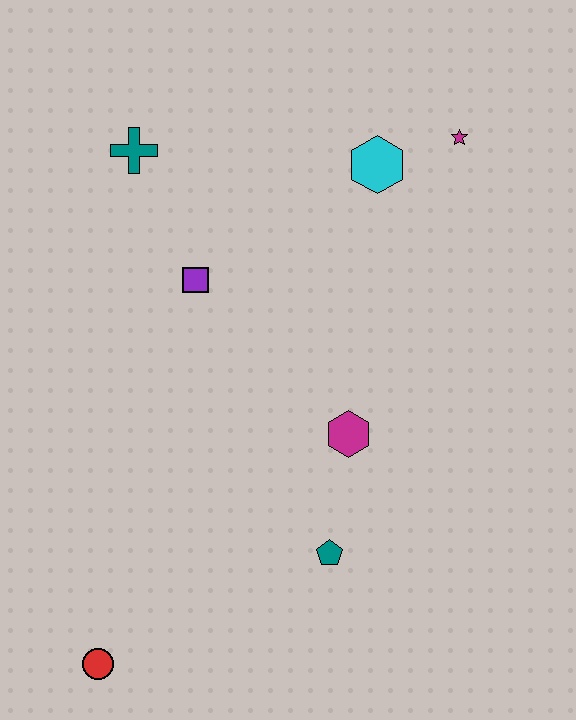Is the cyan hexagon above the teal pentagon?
Yes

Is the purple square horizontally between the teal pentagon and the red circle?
Yes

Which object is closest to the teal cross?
The purple square is closest to the teal cross.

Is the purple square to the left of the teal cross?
No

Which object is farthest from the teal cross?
The red circle is farthest from the teal cross.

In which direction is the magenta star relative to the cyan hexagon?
The magenta star is to the right of the cyan hexagon.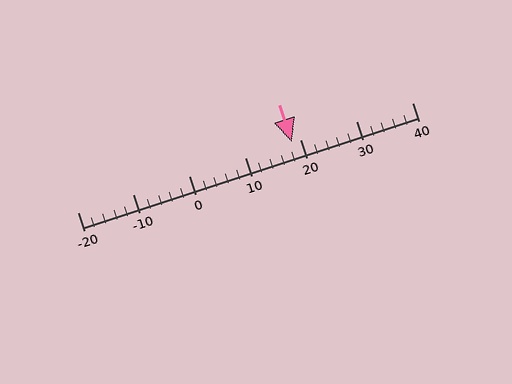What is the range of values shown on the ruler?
The ruler shows values from -20 to 40.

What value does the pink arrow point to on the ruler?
The pink arrow points to approximately 18.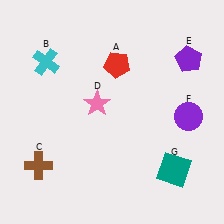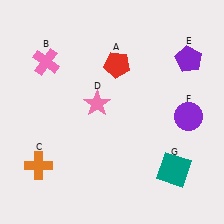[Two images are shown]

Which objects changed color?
B changed from cyan to pink. C changed from brown to orange.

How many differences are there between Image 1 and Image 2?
There are 2 differences between the two images.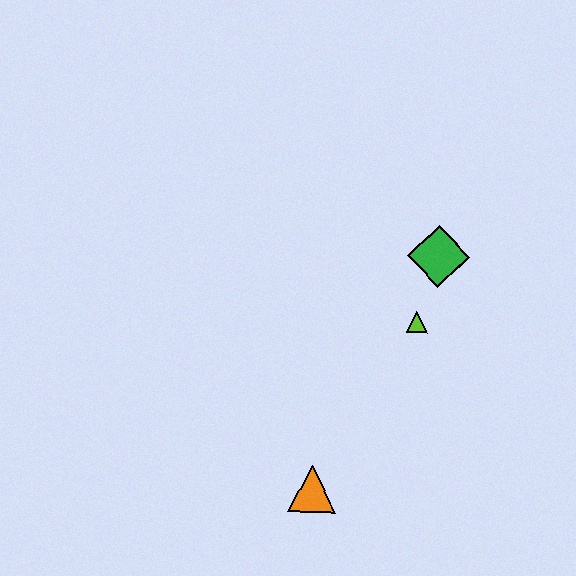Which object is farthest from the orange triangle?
The green diamond is farthest from the orange triangle.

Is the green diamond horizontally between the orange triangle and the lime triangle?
No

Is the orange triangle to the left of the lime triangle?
Yes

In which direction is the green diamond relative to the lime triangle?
The green diamond is above the lime triangle.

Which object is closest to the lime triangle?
The green diamond is closest to the lime triangle.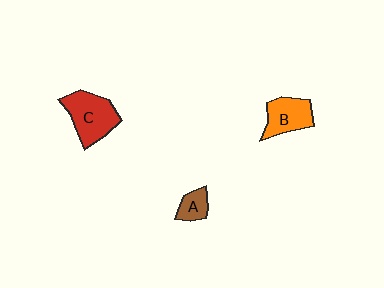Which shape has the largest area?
Shape C (red).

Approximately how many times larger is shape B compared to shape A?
Approximately 1.9 times.